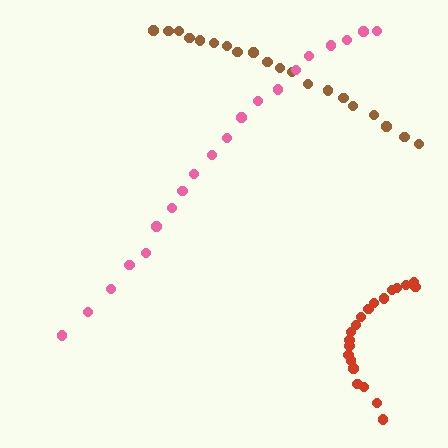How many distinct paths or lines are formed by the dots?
There are 3 distinct paths.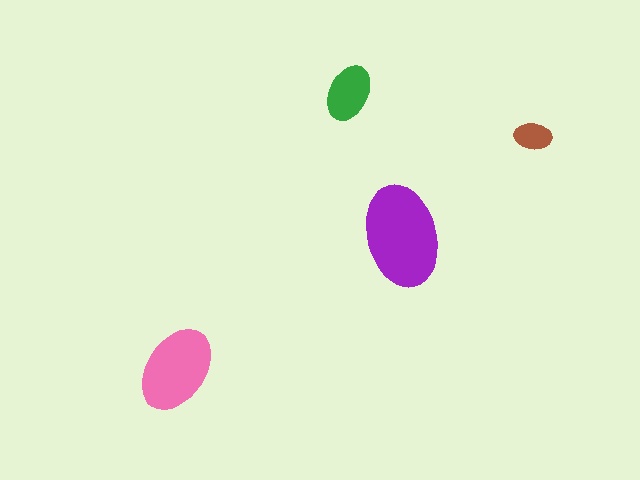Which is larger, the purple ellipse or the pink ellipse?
The purple one.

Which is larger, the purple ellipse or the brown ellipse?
The purple one.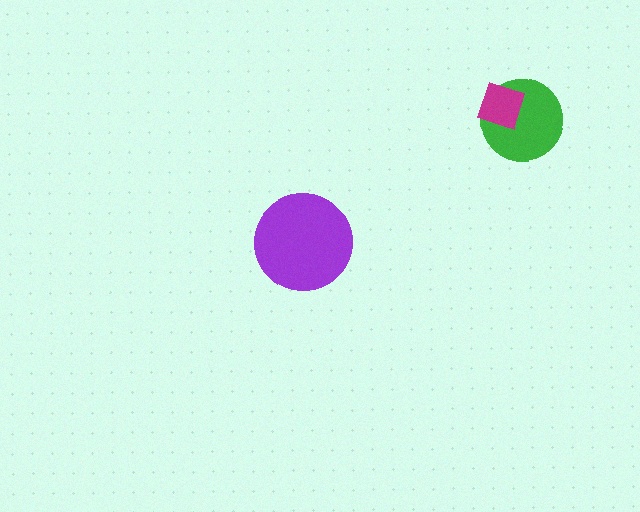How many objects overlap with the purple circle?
0 objects overlap with the purple circle.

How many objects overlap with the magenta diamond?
1 object overlaps with the magenta diamond.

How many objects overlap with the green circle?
1 object overlaps with the green circle.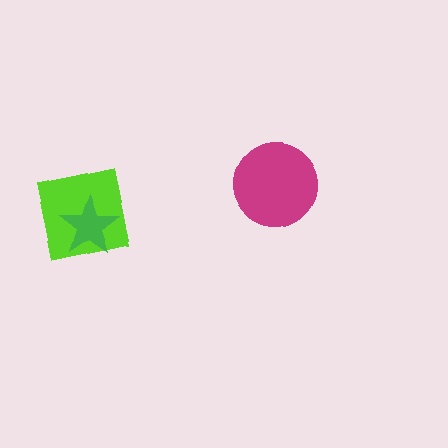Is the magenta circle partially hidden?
No, no other shape covers it.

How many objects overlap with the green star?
1 object overlaps with the green star.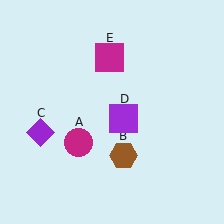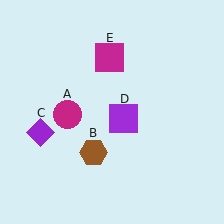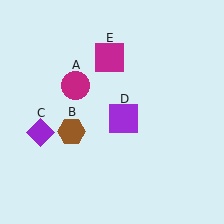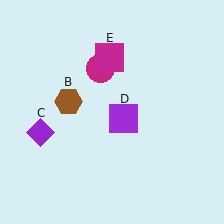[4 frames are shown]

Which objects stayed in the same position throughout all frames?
Purple diamond (object C) and purple square (object D) and magenta square (object E) remained stationary.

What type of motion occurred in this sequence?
The magenta circle (object A), brown hexagon (object B) rotated clockwise around the center of the scene.